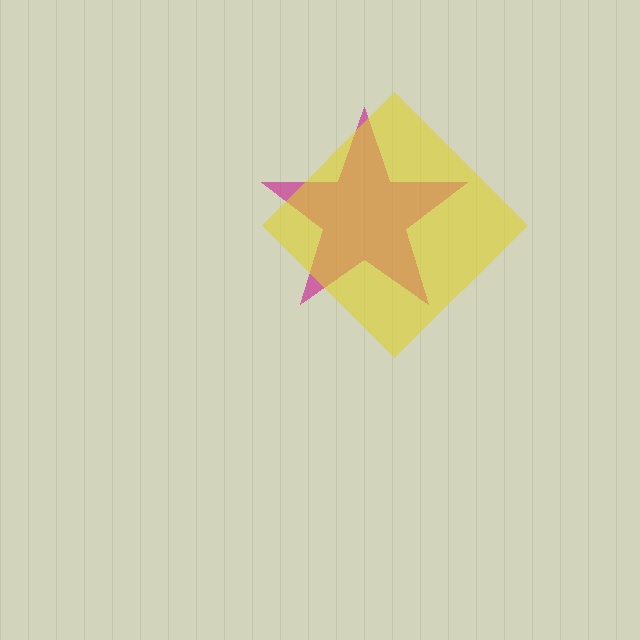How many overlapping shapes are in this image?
There are 2 overlapping shapes in the image.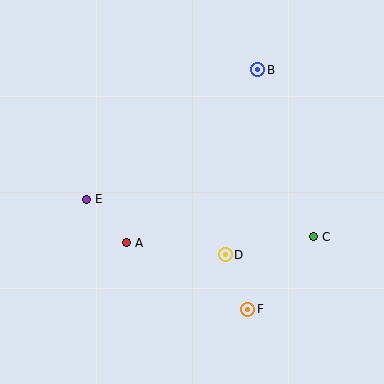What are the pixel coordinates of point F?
Point F is at (248, 309).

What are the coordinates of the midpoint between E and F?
The midpoint between E and F is at (167, 254).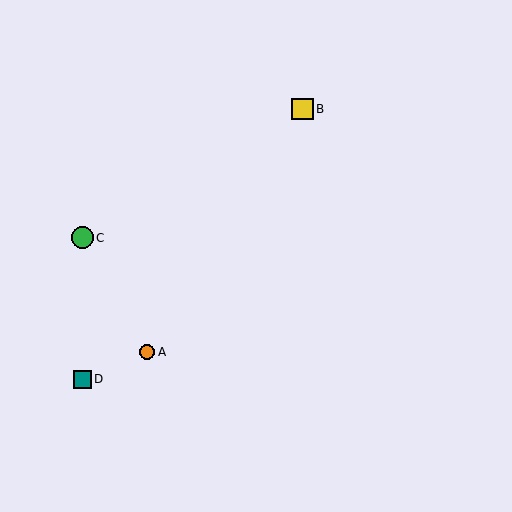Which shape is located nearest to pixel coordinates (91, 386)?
The teal square (labeled D) at (82, 379) is nearest to that location.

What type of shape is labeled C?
Shape C is a green circle.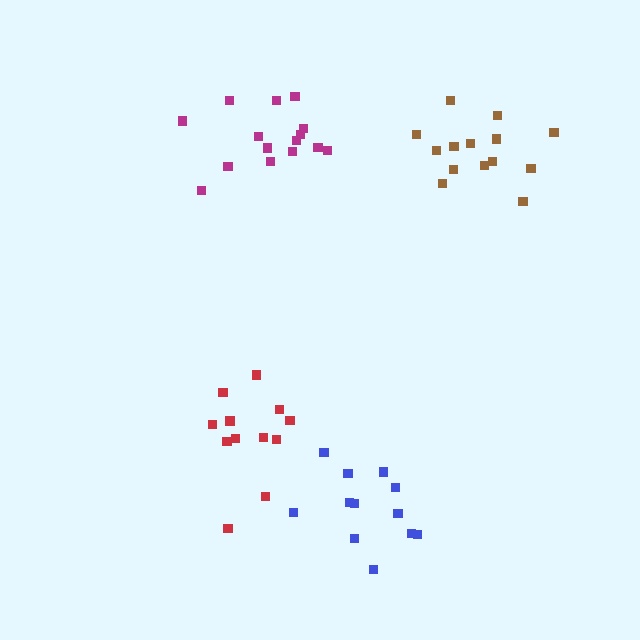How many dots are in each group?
Group 1: 12 dots, Group 2: 14 dots, Group 3: 12 dots, Group 4: 15 dots (53 total).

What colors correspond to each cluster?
The clusters are colored: red, brown, blue, magenta.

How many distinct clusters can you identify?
There are 4 distinct clusters.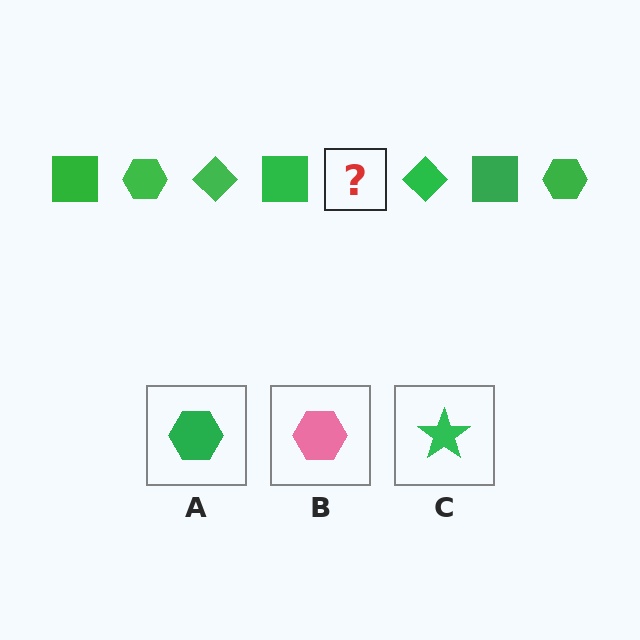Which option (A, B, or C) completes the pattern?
A.